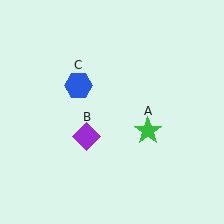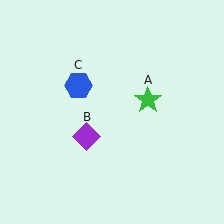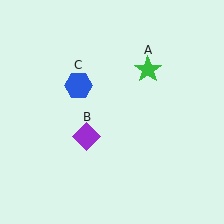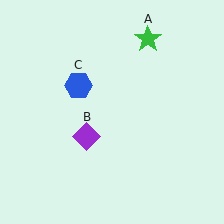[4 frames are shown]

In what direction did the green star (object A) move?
The green star (object A) moved up.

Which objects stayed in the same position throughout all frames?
Purple diamond (object B) and blue hexagon (object C) remained stationary.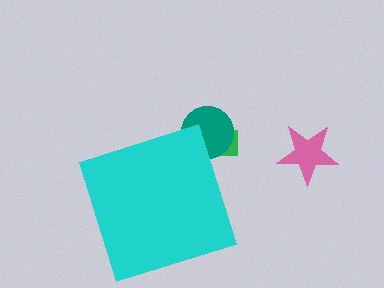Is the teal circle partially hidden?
Yes, the teal circle is partially hidden behind the cyan diamond.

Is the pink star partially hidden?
No, the pink star is fully visible.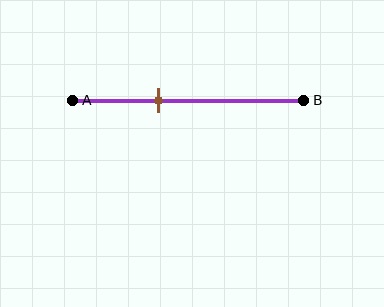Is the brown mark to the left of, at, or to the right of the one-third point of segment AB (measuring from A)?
The brown mark is to the right of the one-third point of segment AB.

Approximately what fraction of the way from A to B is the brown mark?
The brown mark is approximately 35% of the way from A to B.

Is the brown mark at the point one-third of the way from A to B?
No, the mark is at about 35% from A, not at the 33% one-third point.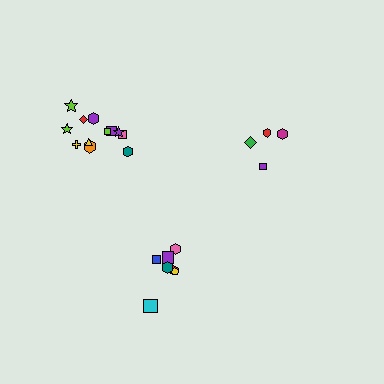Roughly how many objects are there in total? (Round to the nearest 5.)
Roughly 25 objects in total.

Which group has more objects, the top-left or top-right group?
The top-left group.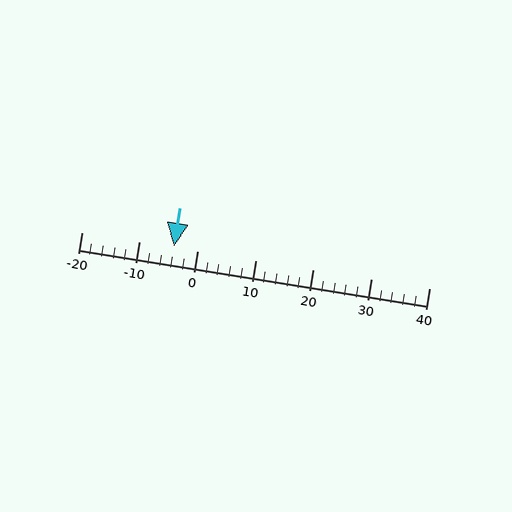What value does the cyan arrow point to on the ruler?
The cyan arrow points to approximately -4.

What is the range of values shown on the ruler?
The ruler shows values from -20 to 40.